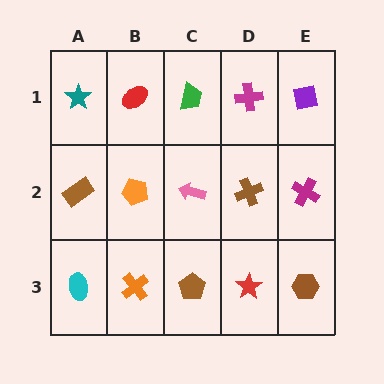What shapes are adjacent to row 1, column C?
A pink arrow (row 2, column C), a red ellipse (row 1, column B), a magenta cross (row 1, column D).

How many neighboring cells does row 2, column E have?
3.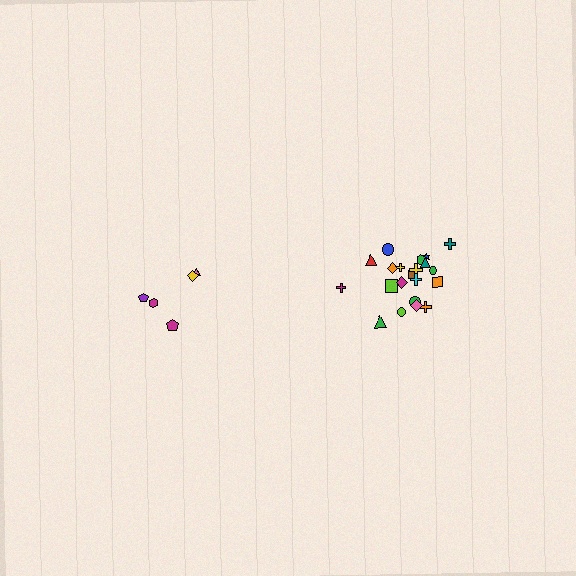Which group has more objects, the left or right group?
The right group.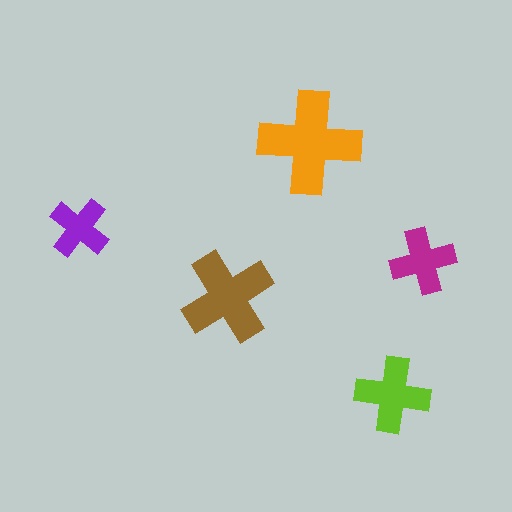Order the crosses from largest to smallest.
the orange one, the brown one, the lime one, the magenta one, the purple one.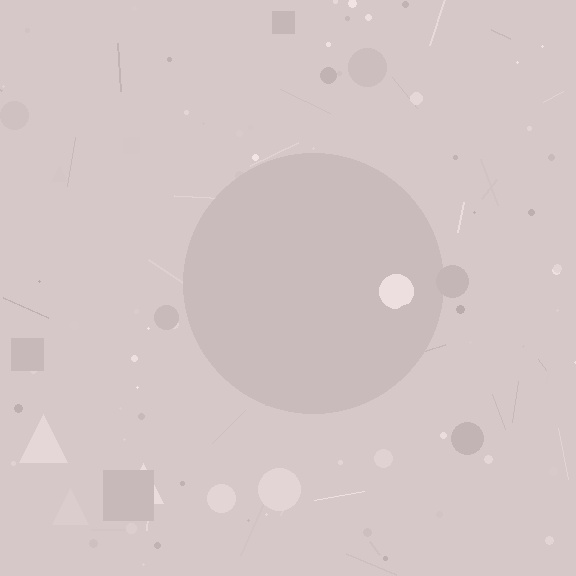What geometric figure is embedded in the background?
A circle is embedded in the background.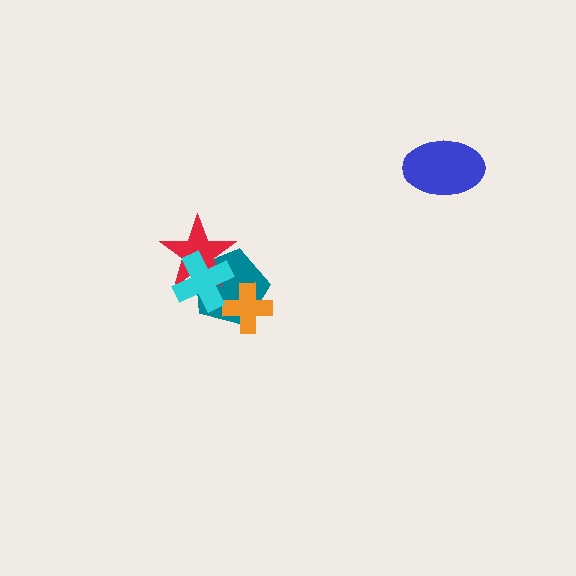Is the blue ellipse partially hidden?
No, no other shape covers it.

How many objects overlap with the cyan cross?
2 objects overlap with the cyan cross.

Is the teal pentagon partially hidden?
Yes, it is partially covered by another shape.